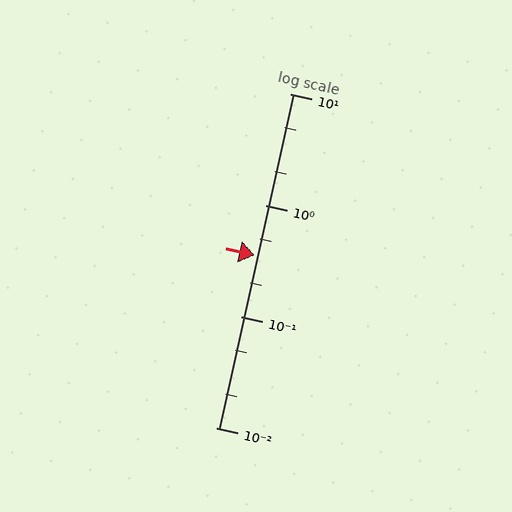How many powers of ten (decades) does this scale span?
The scale spans 3 decades, from 0.01 to 10.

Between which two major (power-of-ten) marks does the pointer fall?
The pointer is between 0.1 and 1.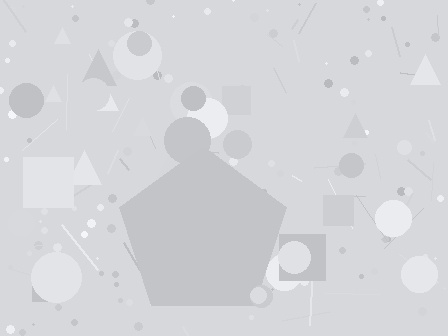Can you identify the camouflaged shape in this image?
The camouflaged shape is a pentagon.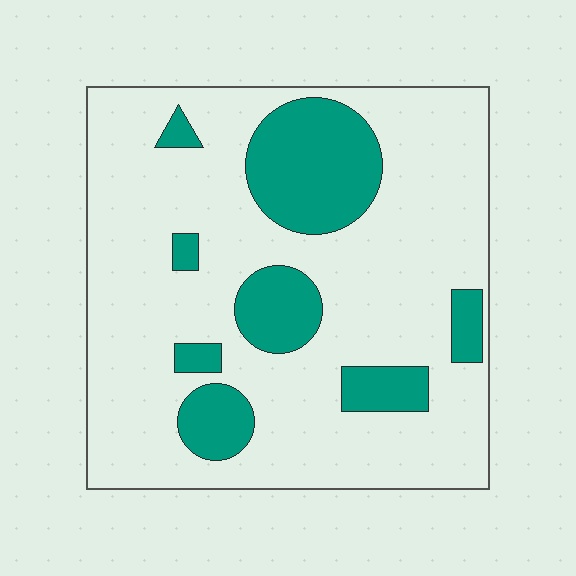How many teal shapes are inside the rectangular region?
8.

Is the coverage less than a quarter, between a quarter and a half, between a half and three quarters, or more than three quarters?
Less than a quarter.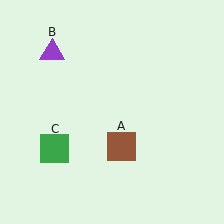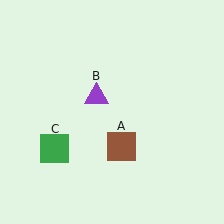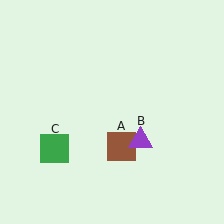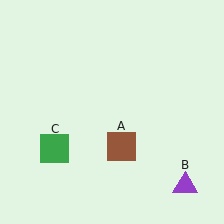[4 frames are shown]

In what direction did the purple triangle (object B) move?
The purple triangle (object B) moved down and to the right.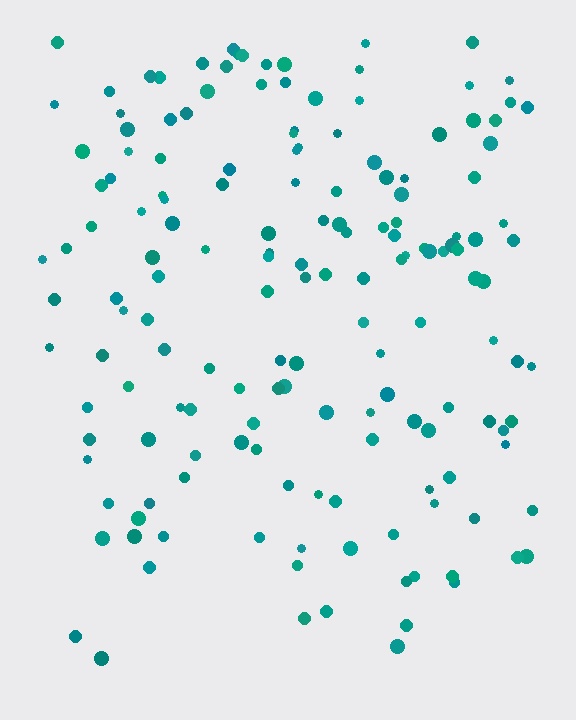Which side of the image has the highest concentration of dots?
The top.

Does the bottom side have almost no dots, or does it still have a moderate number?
Still a moderate number, just noticeably fewer than the top.